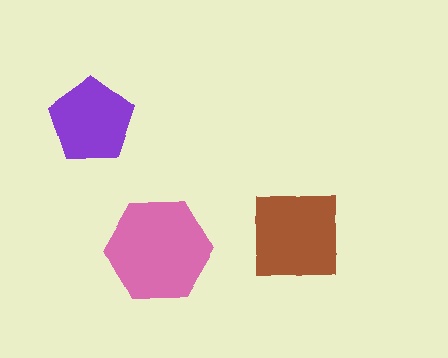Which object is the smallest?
The purple pentagon.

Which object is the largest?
The pink hexagon.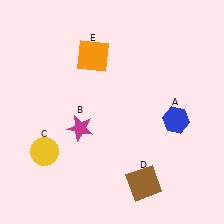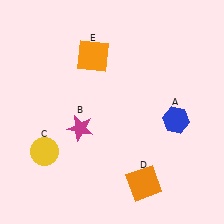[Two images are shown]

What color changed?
The square (D) changed from brown in Image 1 to orange in Image 2.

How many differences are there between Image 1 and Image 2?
There is 1 difference between the two images.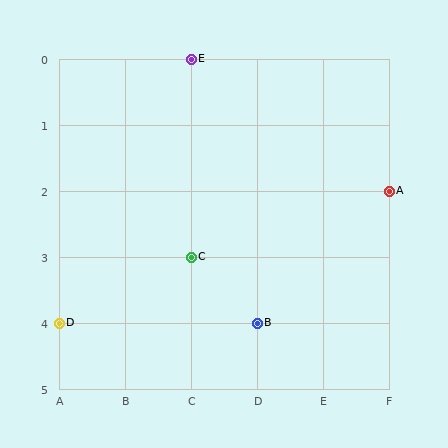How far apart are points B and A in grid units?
Points B and A are 2 columns and 2 rows apart (about 2.8 grid units diagonally).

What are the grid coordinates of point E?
Point E is at grid coordinates (C, 0).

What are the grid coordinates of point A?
Point A is at grid coordinates (F, 2).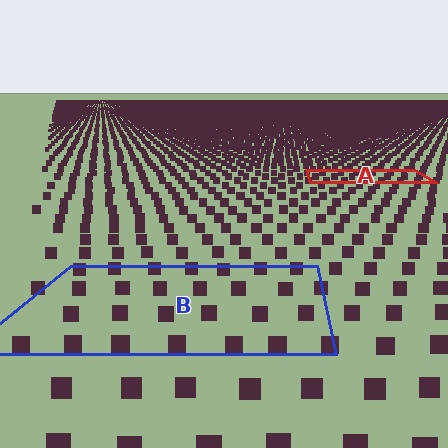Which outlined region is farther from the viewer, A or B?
Region A is farther from the viewer — the texture elements inside it appear smaller and more densely packed.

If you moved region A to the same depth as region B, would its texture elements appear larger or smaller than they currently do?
They would appear larger. At a closer depth, the same texture elements are projected at a bigger on-screen size.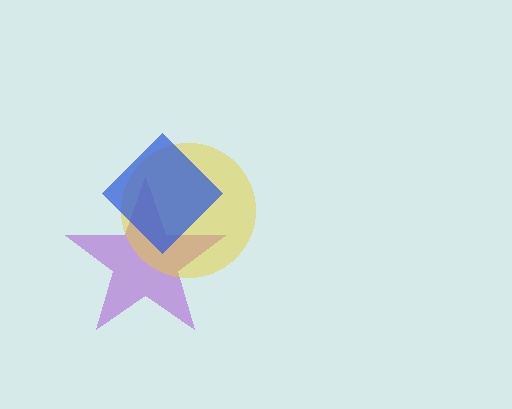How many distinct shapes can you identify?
There are 3 distinct shapes: a purple star, a yellow circle, a blue diamond.